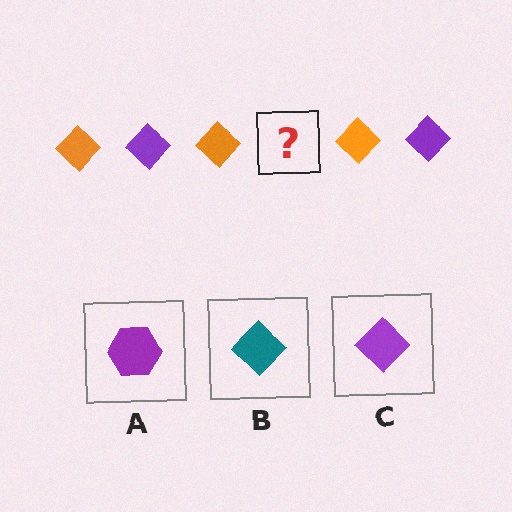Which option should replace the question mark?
Option C.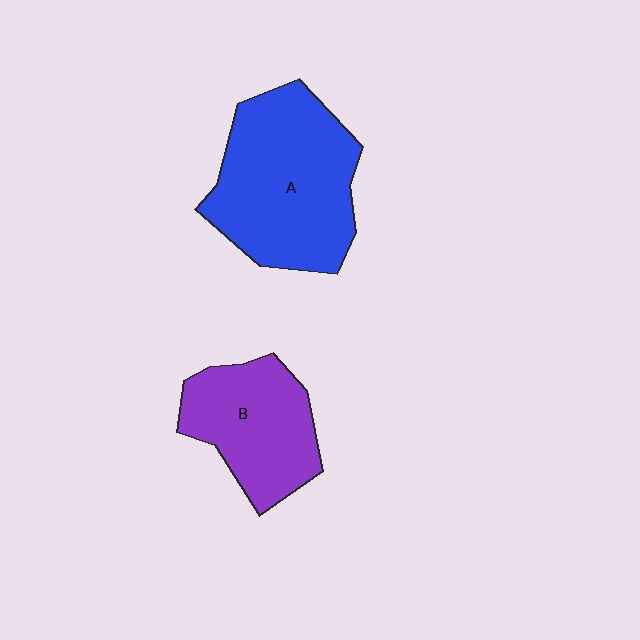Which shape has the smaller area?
Shape B (purple).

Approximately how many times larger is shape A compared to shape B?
Approximately 1.5 times.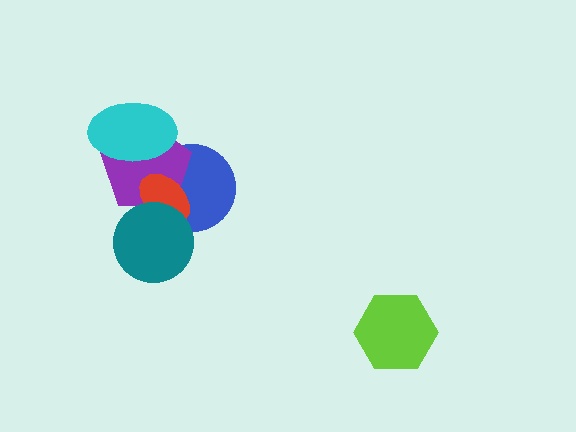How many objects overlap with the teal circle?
3 objects overlap with the teal circle.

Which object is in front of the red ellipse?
The teal circle is in front of the red ellipse.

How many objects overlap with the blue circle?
3 objects overlap with the blue circle.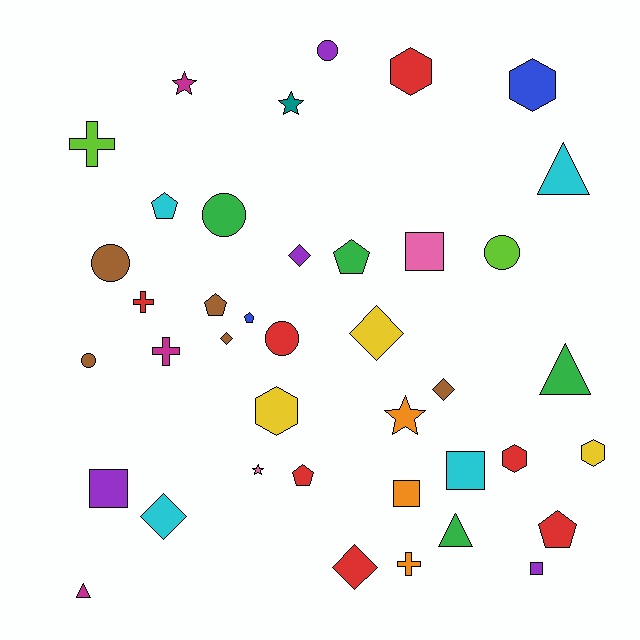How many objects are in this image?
There are 40 objects.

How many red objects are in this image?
There are 7 red objects.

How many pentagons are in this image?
There are 6 pentagons.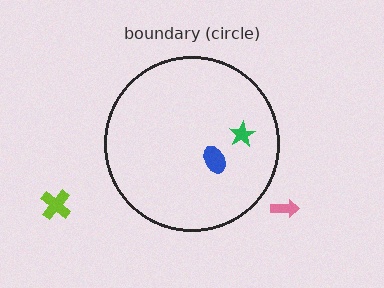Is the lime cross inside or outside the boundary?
Outside.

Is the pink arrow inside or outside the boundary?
Outside.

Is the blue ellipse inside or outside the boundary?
Inside.